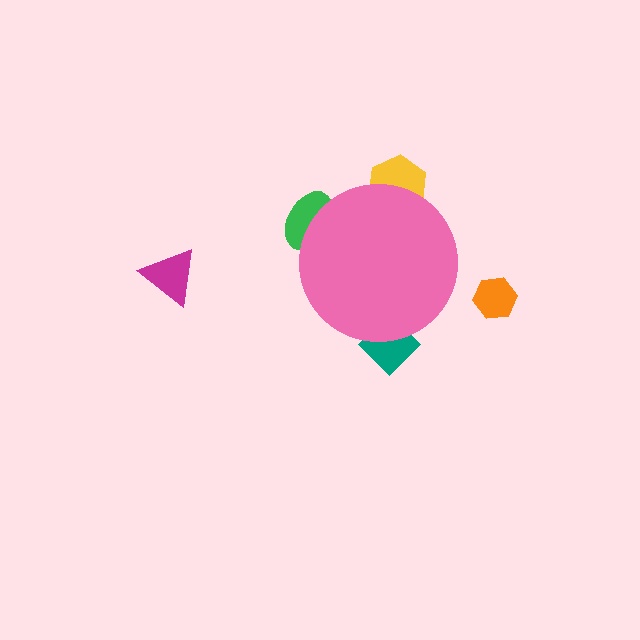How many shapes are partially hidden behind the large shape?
3 shapes are partially hidden.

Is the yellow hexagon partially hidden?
Yes, the yellow hexagon is partially hidden behind the pink circle.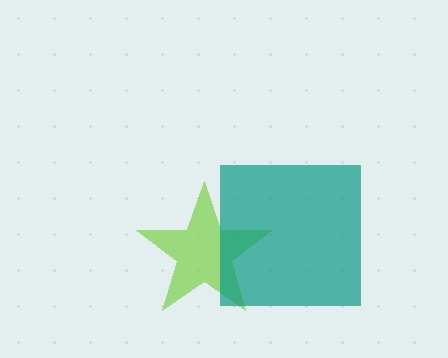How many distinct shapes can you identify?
There are 2 distinct shapes: a lime star, a teal square.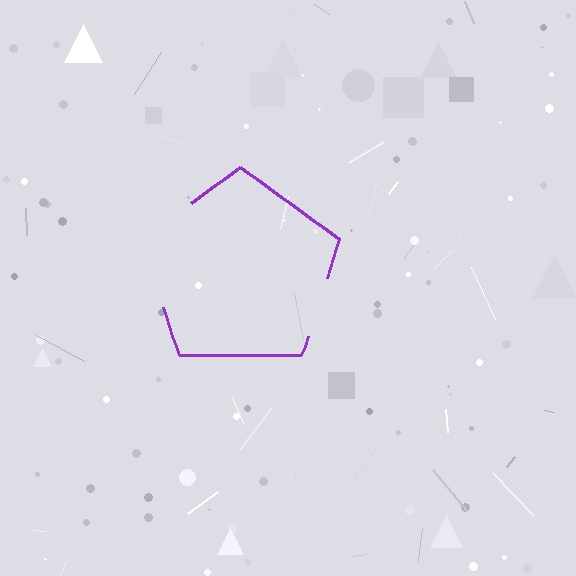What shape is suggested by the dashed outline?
The dashed outline suggests a pentagon.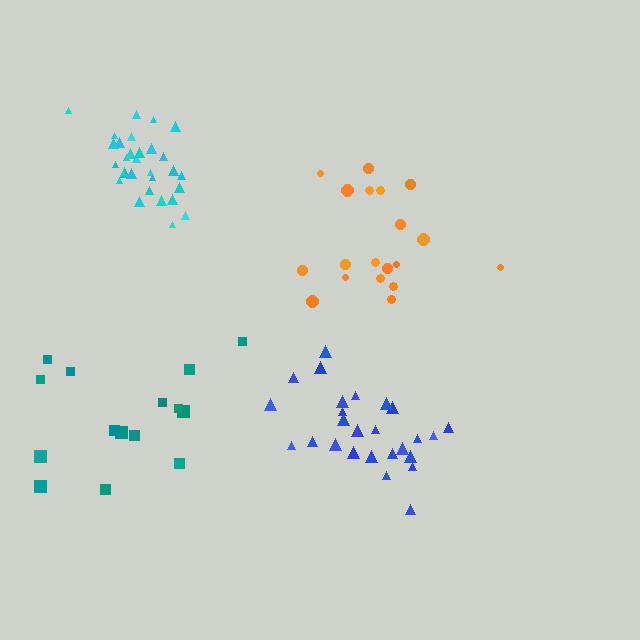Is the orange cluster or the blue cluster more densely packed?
Blue.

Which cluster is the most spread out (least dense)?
Teal.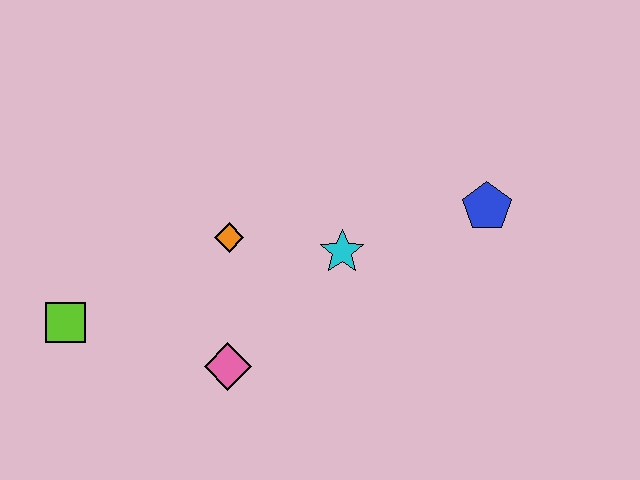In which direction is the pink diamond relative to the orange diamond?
The pink diamond is below the orange diamond.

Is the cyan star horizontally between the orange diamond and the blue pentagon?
Yes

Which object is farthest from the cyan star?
The lime square is farthest from the cyan star.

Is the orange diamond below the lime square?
No